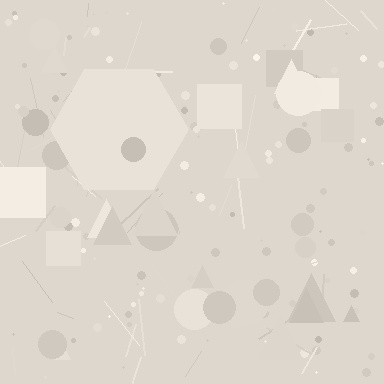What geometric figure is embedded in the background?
A hexagon is embedded in the background.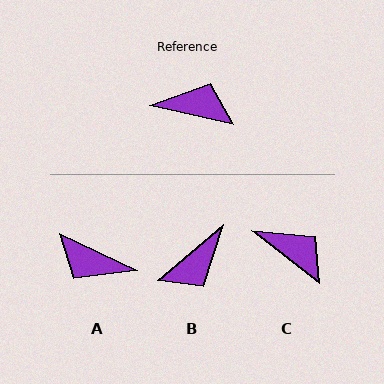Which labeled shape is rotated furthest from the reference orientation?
A, about 167 degrees away.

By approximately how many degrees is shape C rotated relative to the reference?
Approximately 25 degrees clockwise.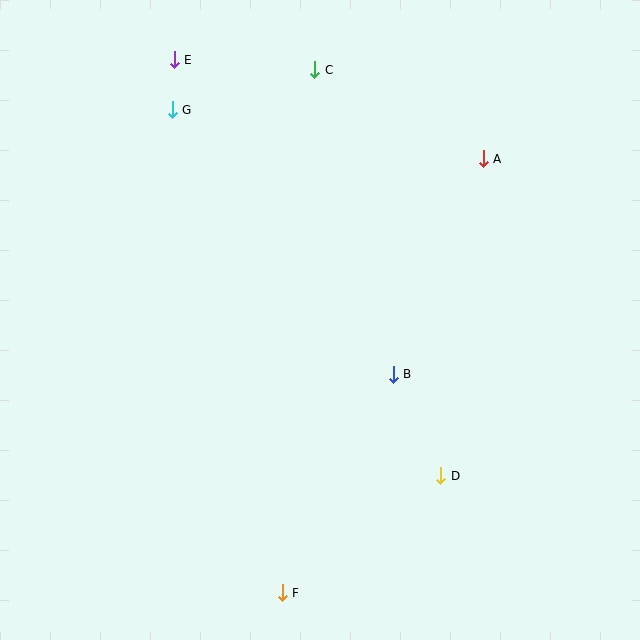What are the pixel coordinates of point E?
Point E is at (174, 60).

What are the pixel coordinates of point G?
Point G is at (172, 110).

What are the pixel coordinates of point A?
Point A is at (483, 159).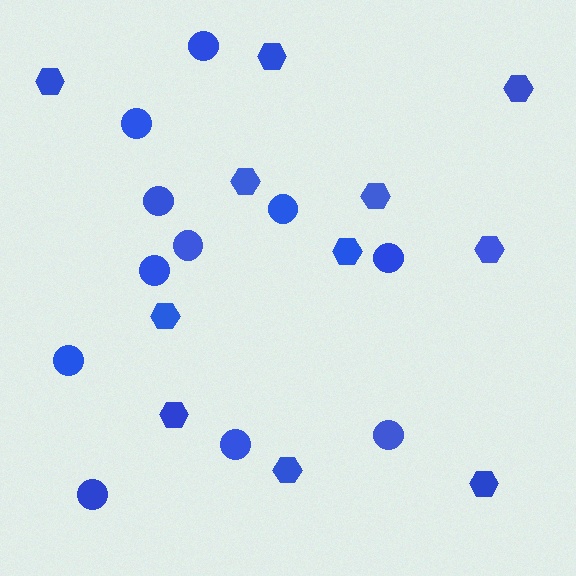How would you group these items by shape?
There are 2 groups: one group of circles (11) and one group of hexagons (11).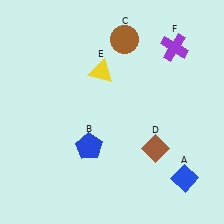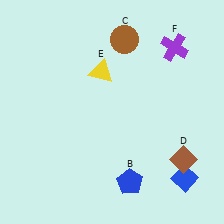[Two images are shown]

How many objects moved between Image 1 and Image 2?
2 objects moved between the two images.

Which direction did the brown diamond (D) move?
The brown diamond (D) moved right.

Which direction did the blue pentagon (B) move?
The blue pentagon (B) moved right.